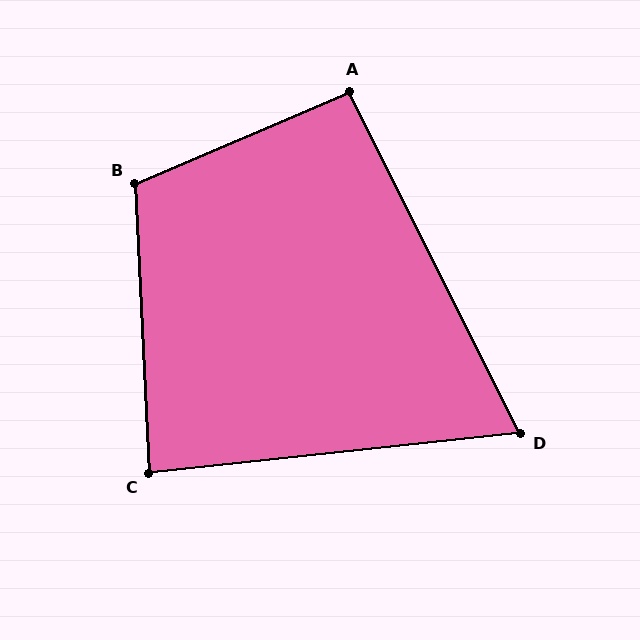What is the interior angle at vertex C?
Approximately 87 degrees (approximately right).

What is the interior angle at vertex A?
Approximately 93 degrees (approximately right).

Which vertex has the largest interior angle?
B, at approximately 110 degrees.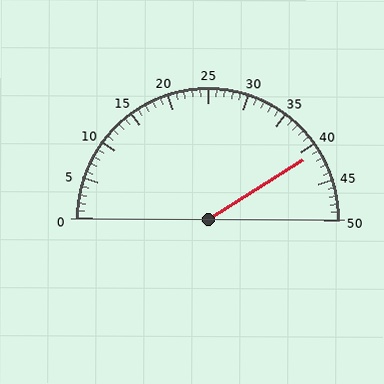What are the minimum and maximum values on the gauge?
The gauge ranges from 0 to 50.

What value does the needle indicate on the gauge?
The needle indicates approximately 41.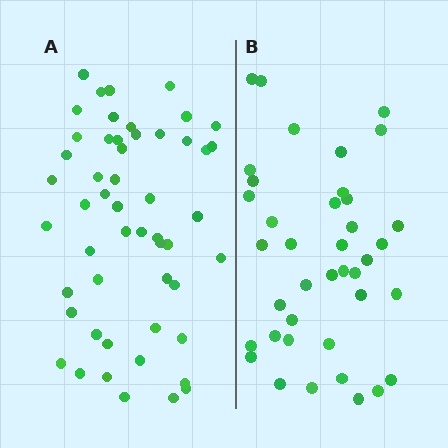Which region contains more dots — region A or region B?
Region A (the left region) has more dots.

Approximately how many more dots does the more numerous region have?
Region A has approximately 15 more dots than region B.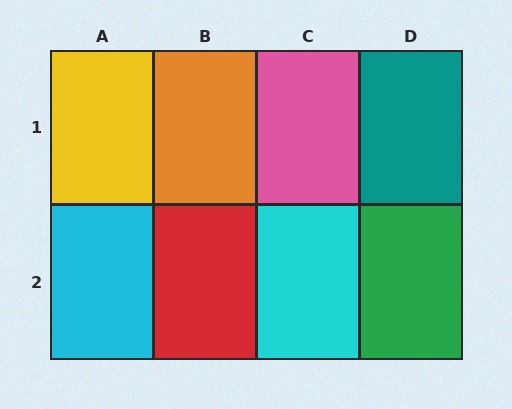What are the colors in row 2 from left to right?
Cyan, red, cyan, green.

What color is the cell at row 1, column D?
Teal.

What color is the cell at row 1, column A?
Yellow.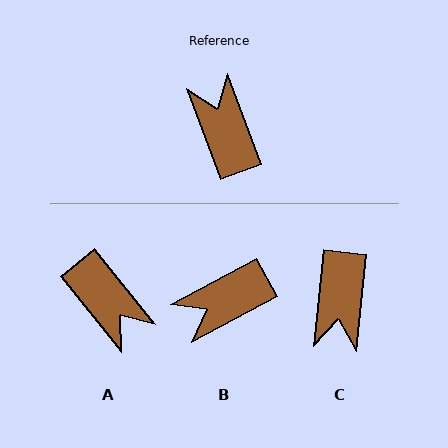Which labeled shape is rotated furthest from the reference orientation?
A, about 161 degrees away.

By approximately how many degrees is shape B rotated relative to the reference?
Approximately 98 degrees counter-clockwise.